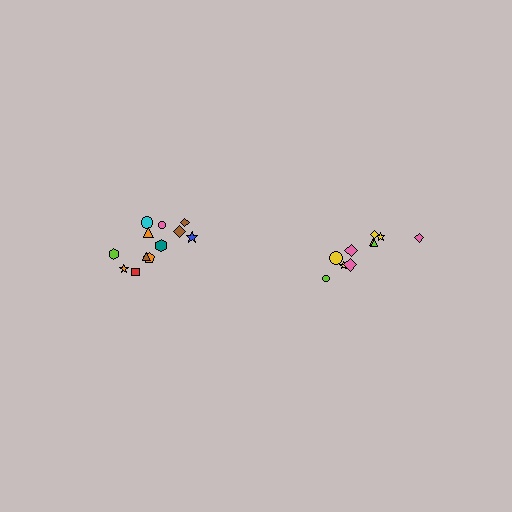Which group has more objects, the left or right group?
The left group.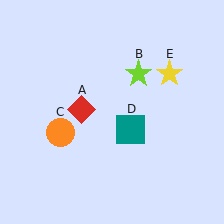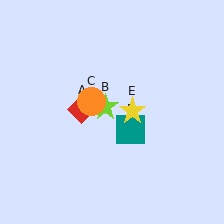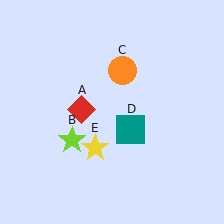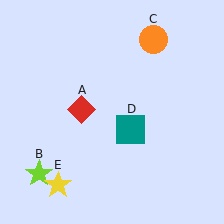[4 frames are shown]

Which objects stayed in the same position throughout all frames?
Red diamond (object A) and teal square (object D) remained stationary.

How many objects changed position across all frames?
3 objects changed position: lime star (object B), orange circle (object C), yellow star (object E).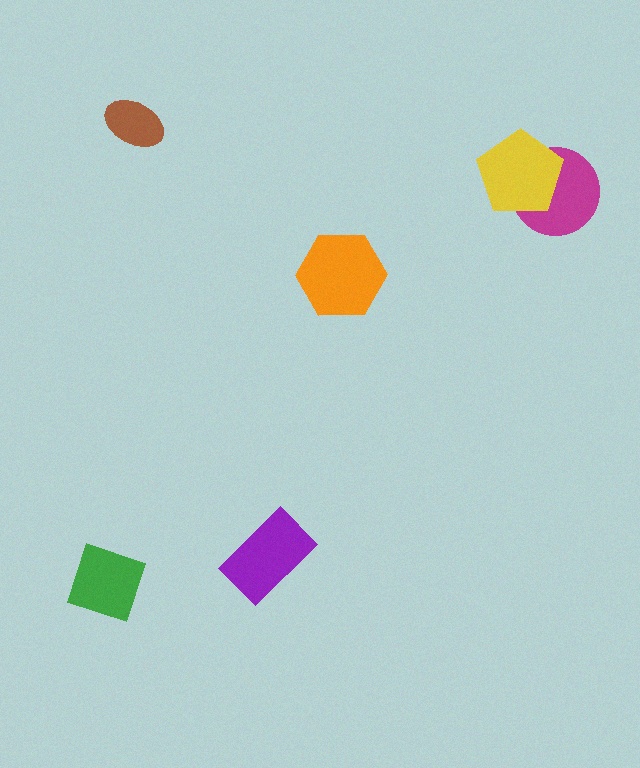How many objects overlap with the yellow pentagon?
1 object overlaps with the yellow pentagon.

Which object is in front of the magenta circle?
The yellow pentagon is in front of the magenta circle.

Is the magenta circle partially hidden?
Yes, it is partially covered by another shape.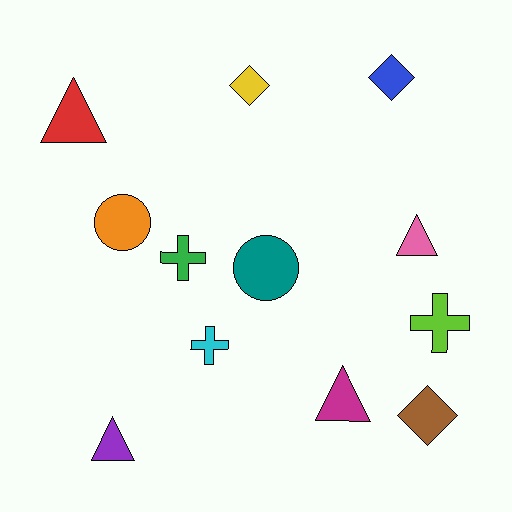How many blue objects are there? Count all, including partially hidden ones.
There is 1 blue object.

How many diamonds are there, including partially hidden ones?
There are 3 diamonds.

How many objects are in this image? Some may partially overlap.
There are 12 objects.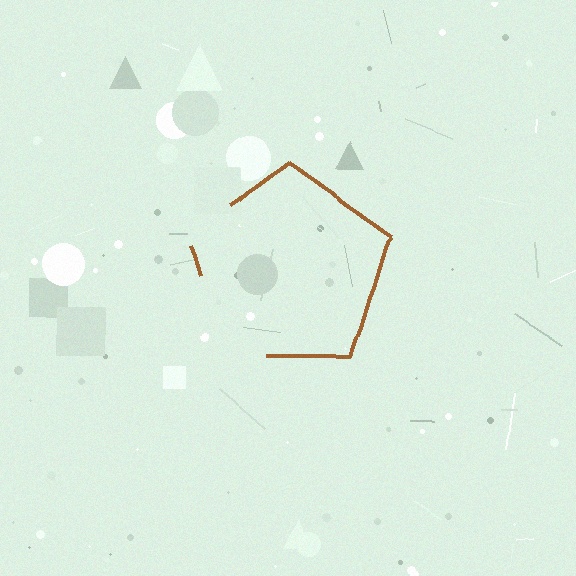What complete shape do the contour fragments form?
The contour fragments form a pentagon.